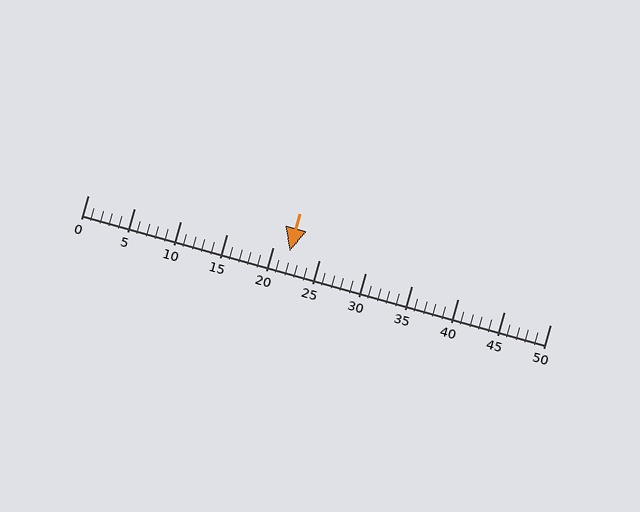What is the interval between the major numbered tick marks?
The major tick marks are spaced 5 units apart.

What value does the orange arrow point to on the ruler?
The orange arrow points to approximately 22.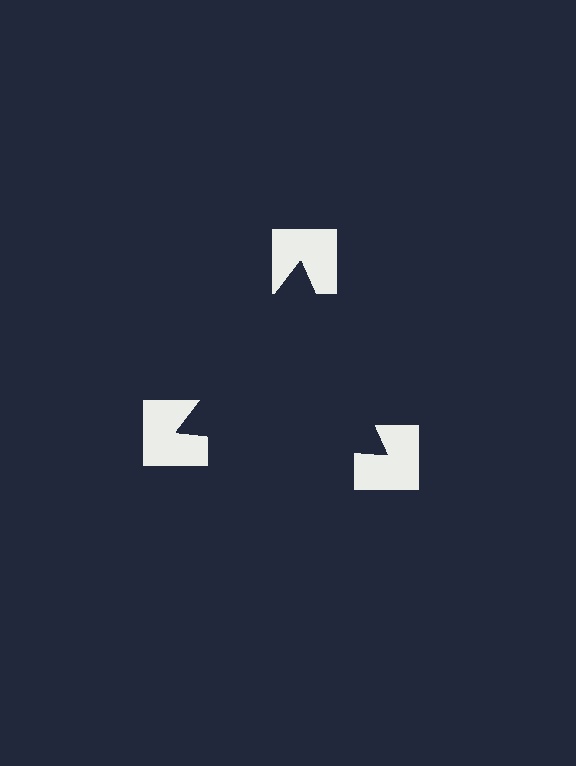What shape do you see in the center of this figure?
An illusory triangle — its edges are inferred from the aligned wedge cuts in the notched squares, not physically drawn.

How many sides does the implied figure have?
3 sides.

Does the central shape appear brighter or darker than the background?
It typically appears slightly darker than the background, even though no actual brightness change is drawn.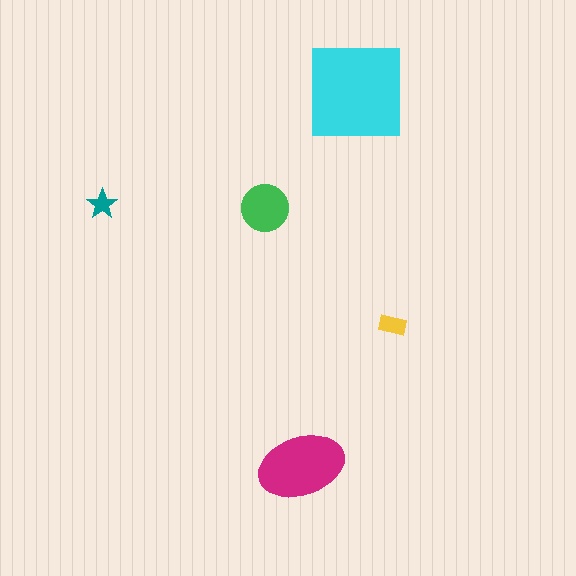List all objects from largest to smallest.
The cyan square, the magenta ellipse, the green circle, the yellow rectangle, the teal star.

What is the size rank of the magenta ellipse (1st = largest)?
2nd.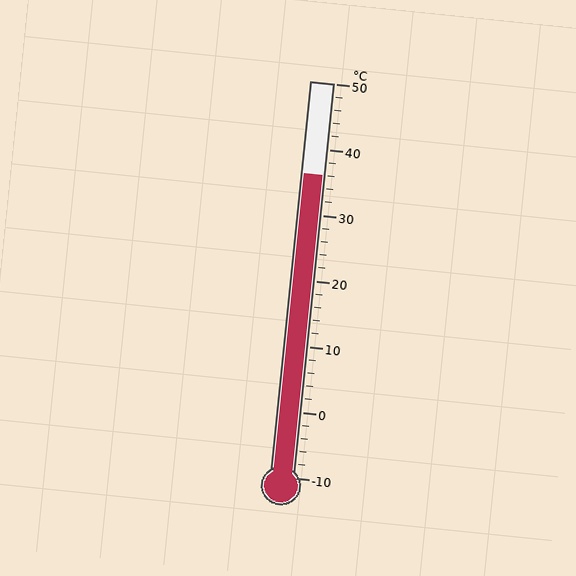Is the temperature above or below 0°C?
The temperature is above 0°C.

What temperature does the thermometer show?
The thermometer shows approximately 36°C.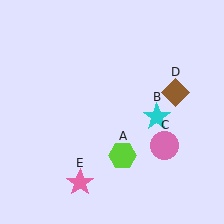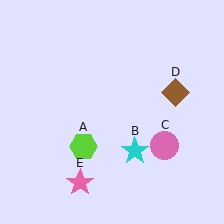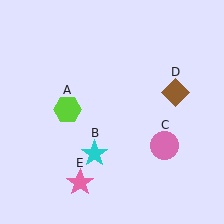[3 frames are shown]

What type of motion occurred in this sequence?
The lime hexagon (object A), cyan star (object B) rotated clockwise around the center of the scene.